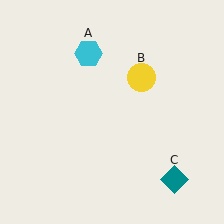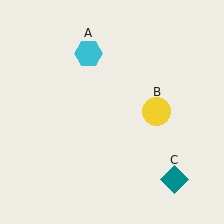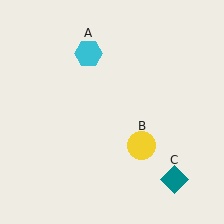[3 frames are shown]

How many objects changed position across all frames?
1 object changed position: yellow circle (object B).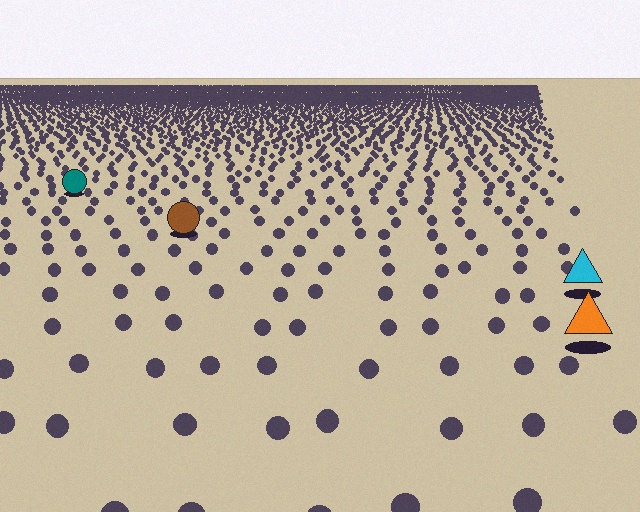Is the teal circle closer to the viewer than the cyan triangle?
No. The cyan triangle is closer — you can tell from the texture gradient: the ground texture is coarser near it.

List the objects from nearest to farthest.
From nearest to farthest: the orange triangle, the cyan triangle, the brown circle, the teal circle.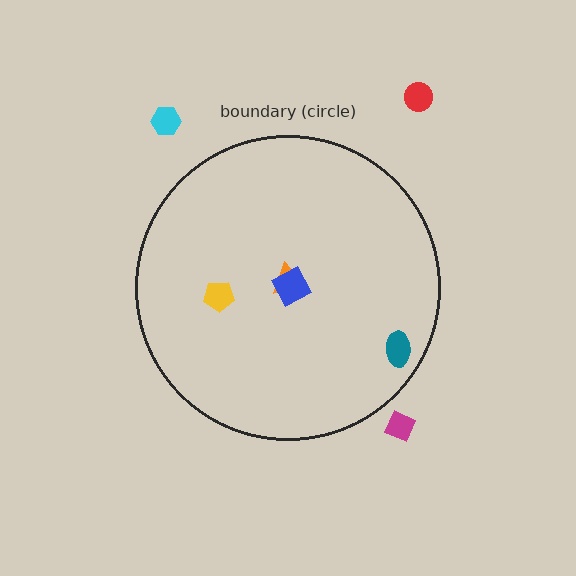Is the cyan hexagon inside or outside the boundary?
Outside.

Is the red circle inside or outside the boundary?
Outside.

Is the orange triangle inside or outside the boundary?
Inside.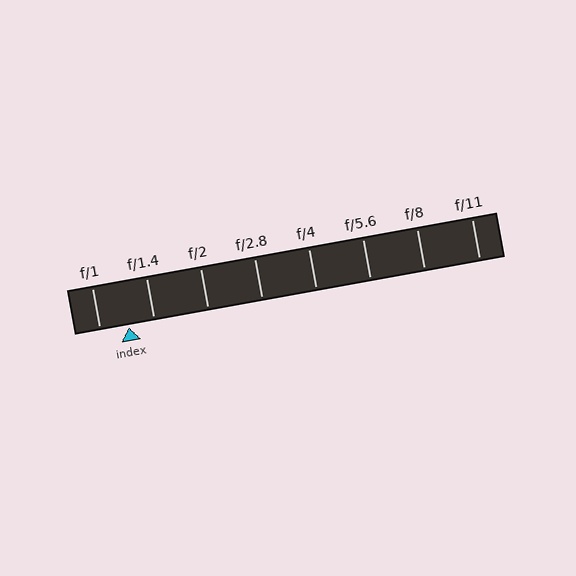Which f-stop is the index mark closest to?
The index mark is closest to f/1.4.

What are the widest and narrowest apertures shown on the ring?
The widest aperture shown is f/1 and the narrowest is f/11.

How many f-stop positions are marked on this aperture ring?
There are 8 f-stop positions marked.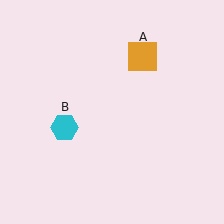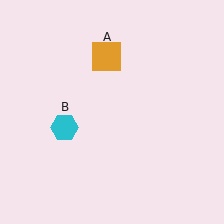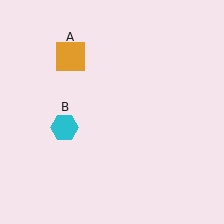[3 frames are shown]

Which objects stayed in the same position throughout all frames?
Cyan hexagon (object B) remained stationary.